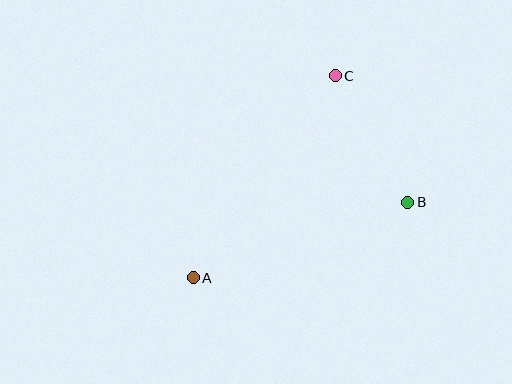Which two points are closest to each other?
Points B and C are closest to each other.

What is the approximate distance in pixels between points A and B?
The distance between A and B is approximately 227 pixels.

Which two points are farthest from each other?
Points A and C are farthest from each other.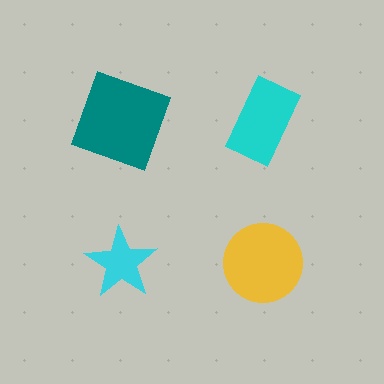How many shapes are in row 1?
2 shapes.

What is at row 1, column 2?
A cyan rectangle.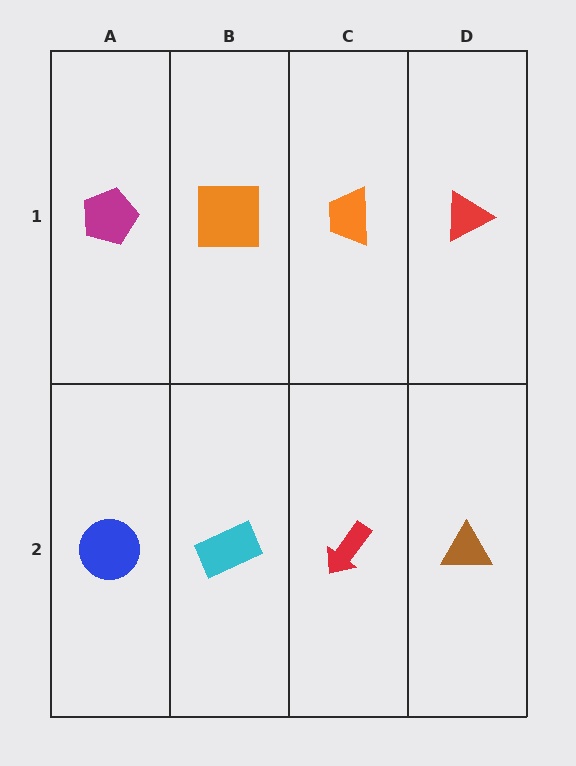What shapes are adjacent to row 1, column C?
A red arrow (row 2, column C), an orange square (row 1, column B), a red triangle (row 1, column D).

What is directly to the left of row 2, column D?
A red arrow.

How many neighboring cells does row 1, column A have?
2.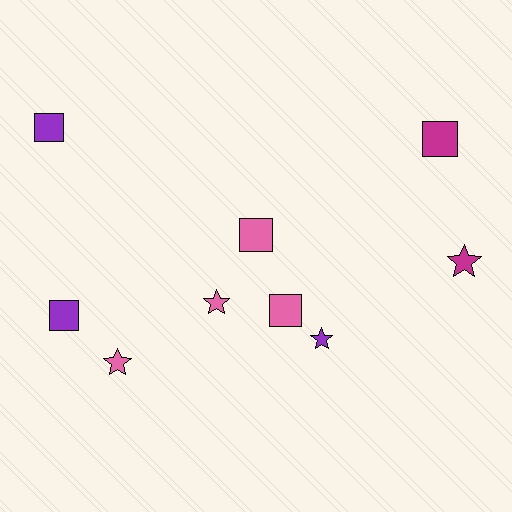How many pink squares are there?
There are 2 pink squares.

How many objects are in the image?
There are 9 objects.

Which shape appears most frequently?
Square, with 5 objects.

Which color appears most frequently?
Pink, with 4 objects.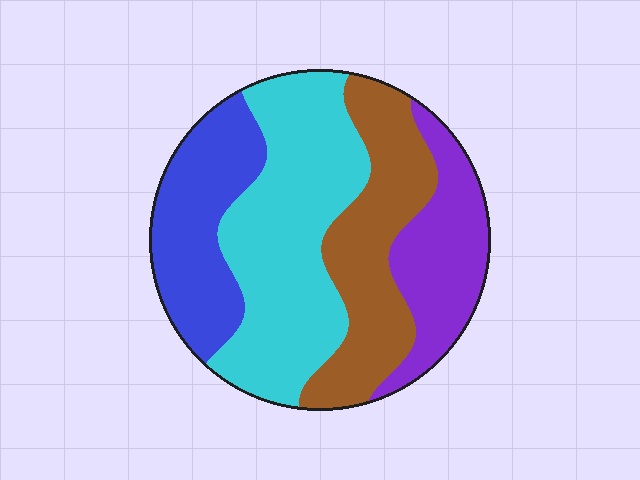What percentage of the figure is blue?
Blue takes up about one fifth (1/5) of the figure.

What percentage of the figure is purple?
Purple takes up between a sixth and a third of the figure.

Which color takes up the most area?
Cyan, at roughly 35%.